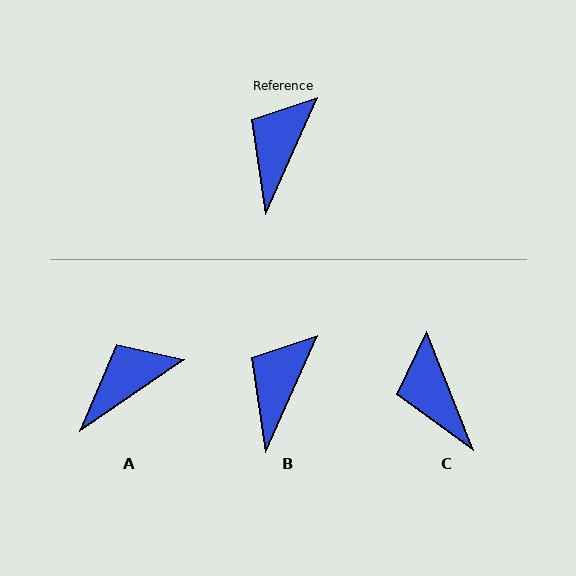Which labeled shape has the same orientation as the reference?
B.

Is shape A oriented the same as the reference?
No, it is off by about 31 degrees.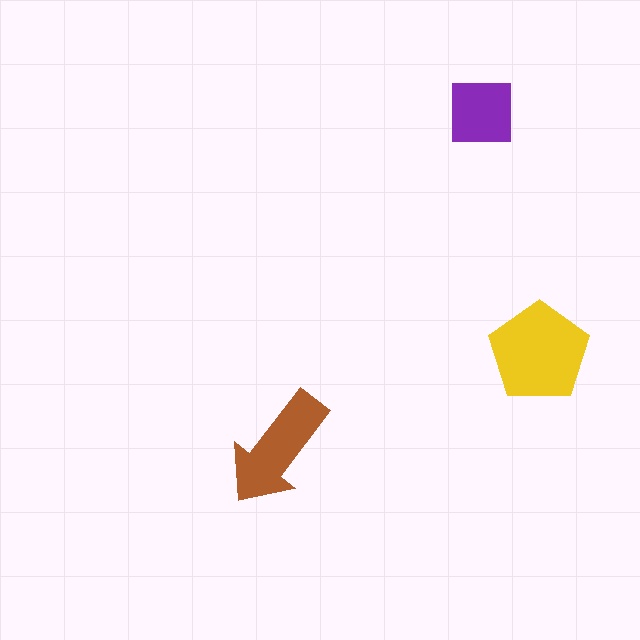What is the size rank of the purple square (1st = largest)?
3rd.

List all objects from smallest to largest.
The purple square, the brown arrow, the yellow pentagon.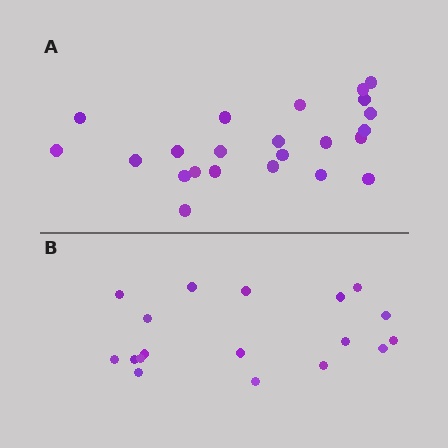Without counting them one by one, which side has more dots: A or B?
Region A (the top region) has more dots.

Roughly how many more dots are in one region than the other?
Region A has about 5 more dots than region B.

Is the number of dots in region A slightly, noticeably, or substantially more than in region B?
Region A has noticeably more, but not dramatically so. The ratio is roughly 1.3 to 1.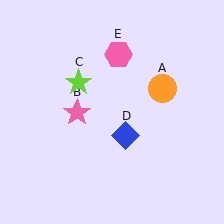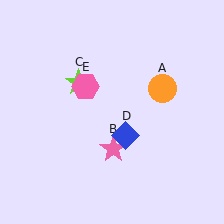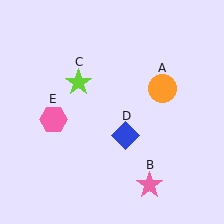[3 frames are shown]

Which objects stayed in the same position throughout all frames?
Orange circle (object A) and lime star (object C) and blue diamond (object D) remained stationary.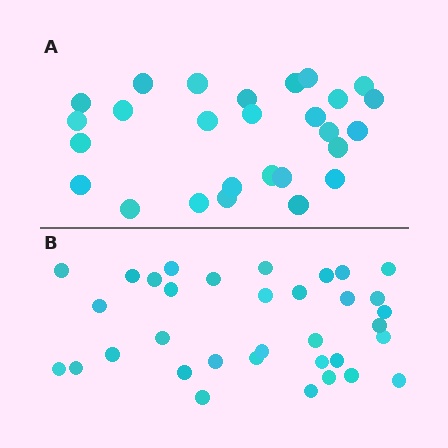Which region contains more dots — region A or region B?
Region B (the bottom region) has more dots.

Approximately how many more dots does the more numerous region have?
Region B has roughly 8 or so more dots than region A.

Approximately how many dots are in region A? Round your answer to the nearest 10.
About 30 dots. (The exact count is 27, which rounds to 30.)